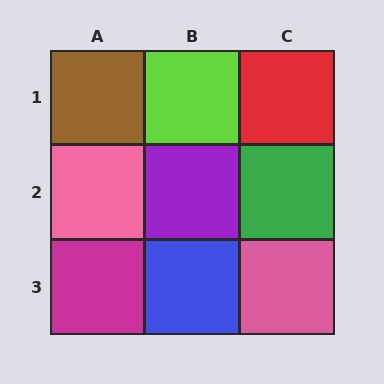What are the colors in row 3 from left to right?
Magenta, blue, pink.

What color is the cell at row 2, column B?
Purple.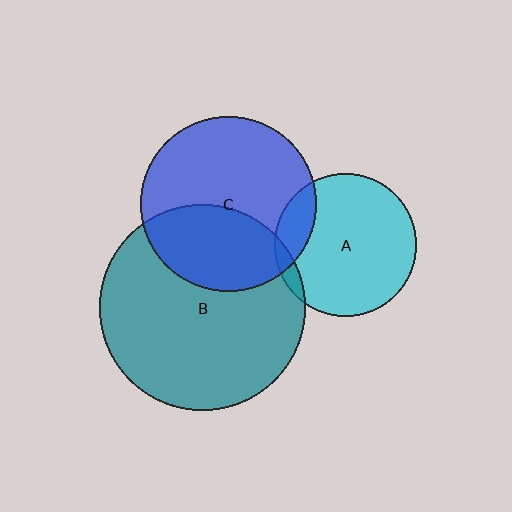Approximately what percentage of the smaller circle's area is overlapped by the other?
Approximately 40%.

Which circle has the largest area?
Circle B (teal).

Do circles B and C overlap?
Yes.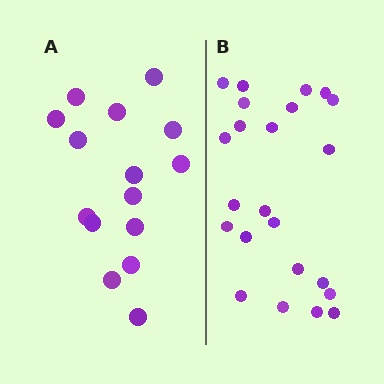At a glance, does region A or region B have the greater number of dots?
Region B (the right region) has more dots.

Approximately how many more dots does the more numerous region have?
Region B has roughly 8 or so more dots than region A.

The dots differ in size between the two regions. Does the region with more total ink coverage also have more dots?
No. Region A has more total ink coverage because its dots are larger, but region B actually contains more individual dots. Total area can be misleading — the number of items is what matters here.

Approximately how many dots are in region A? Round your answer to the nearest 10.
About 20 dots. (The exact count is 15, which rounds to 20.)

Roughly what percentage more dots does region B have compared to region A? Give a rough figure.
About 55% more.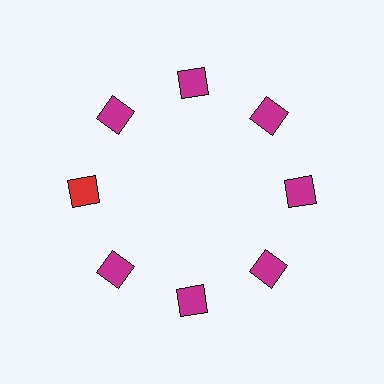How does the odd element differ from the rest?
It has a different color: red instead of magenta.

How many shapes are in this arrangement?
There are 8 shapes arranged in a ring pattern.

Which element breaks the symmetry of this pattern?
The red square at roughly the 9 o'clock position breaks the symmetry. All other shapes are magenta squares.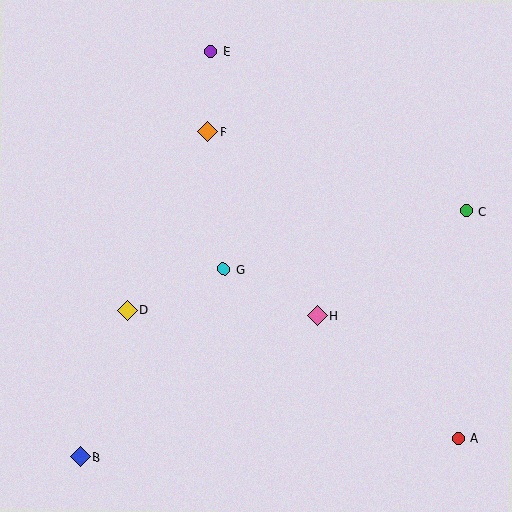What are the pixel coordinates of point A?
Point A is at (458, 439).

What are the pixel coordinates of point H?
Point H is at (317, 316).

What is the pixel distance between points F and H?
The distance between F and H is 214 pixels.